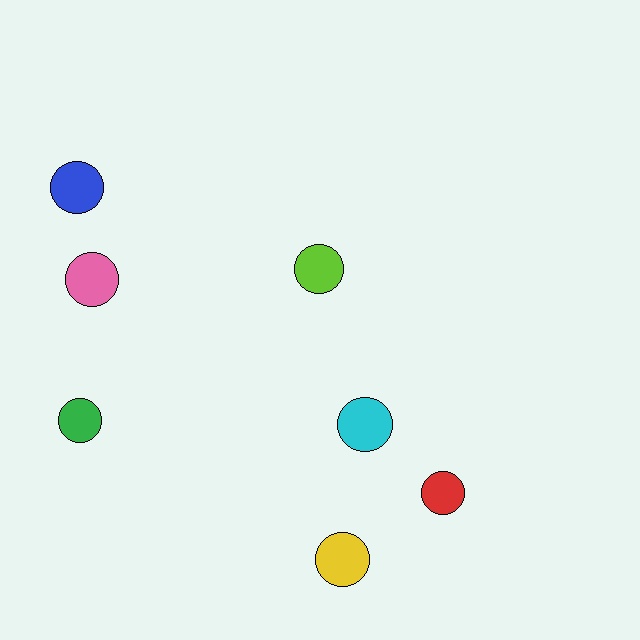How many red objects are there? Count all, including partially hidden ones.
There is 1 red object.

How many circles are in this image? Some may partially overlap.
There are 7 circles.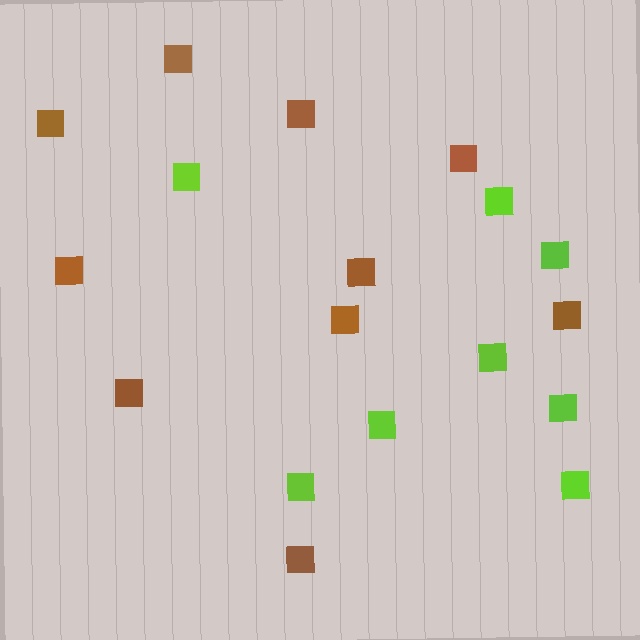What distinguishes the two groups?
There are 2 groups: one group of lime squares (8) and one group of brown squares (10).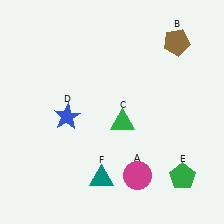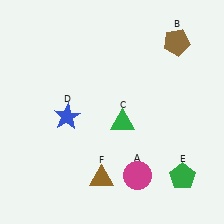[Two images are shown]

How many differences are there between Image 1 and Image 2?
There is 1 difference between the two images.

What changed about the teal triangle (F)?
In Image 1, F is teal. In Image 2, it changed to brown.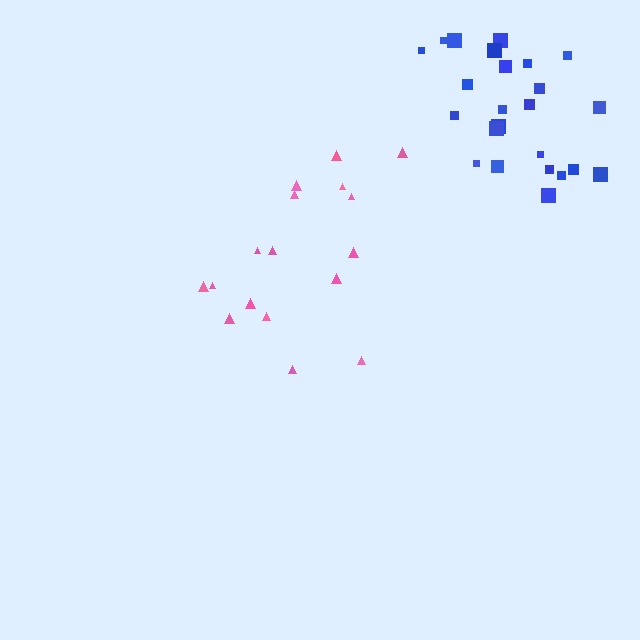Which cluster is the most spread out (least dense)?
Pink.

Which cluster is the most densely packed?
Blue.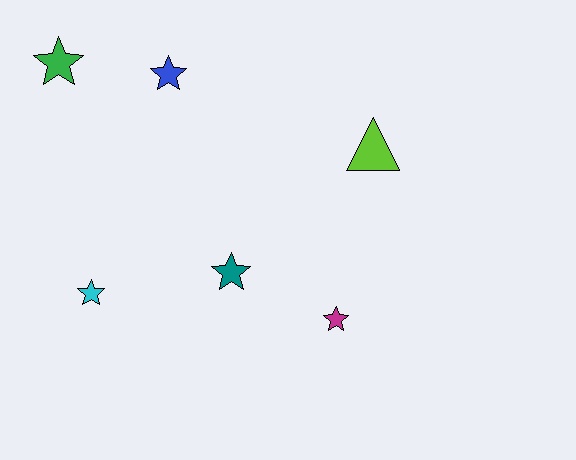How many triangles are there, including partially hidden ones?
There is 1 triangle.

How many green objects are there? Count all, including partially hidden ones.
There is 1 green object.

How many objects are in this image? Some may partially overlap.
There are 6 objects.